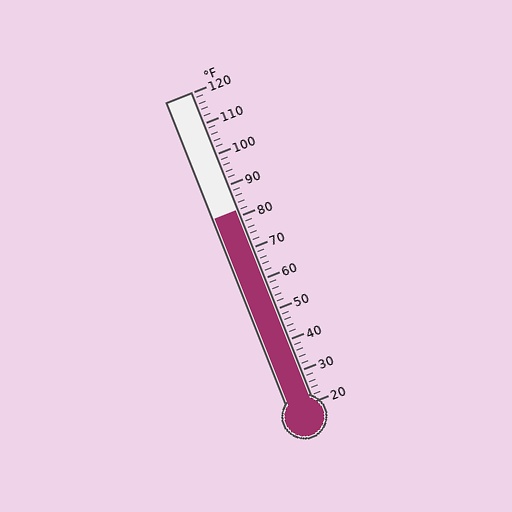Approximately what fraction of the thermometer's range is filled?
The thermometer is filled to approximately 60% of its range.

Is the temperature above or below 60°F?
The temperature is above 60°F.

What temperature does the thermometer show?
The thermometer shows approximately 82°F.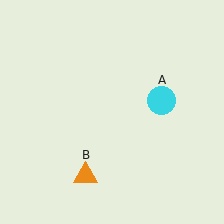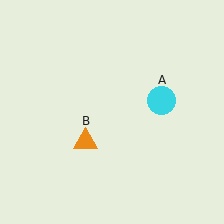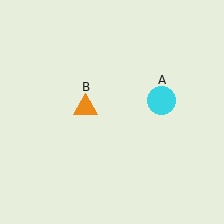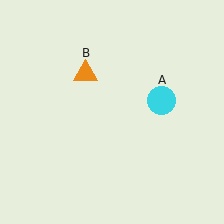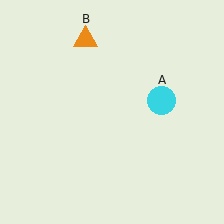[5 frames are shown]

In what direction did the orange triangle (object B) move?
The orange triangle (object B) moved up.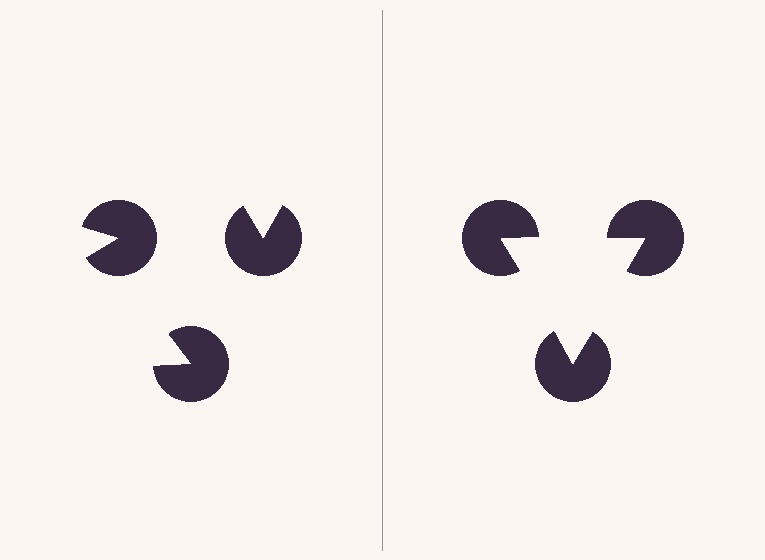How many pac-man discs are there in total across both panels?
6 — 3 on each side.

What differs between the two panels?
The pac-man discs are positioned identically on both sides; only the wedge orientations differ. On the right they align to a triangle; on the left they are misaligned.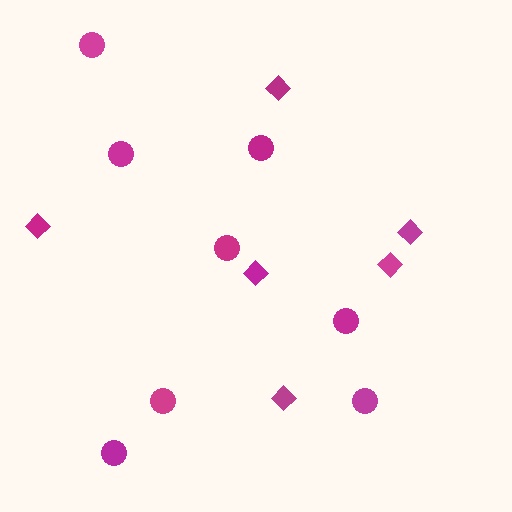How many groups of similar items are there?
There are 2 groups: one group of diamonds (6) and one group of circles (8).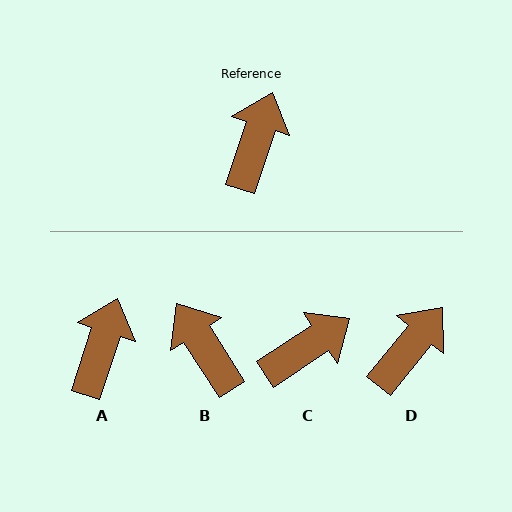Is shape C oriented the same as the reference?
No, it is off by about 38 degrees.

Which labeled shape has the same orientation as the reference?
A.